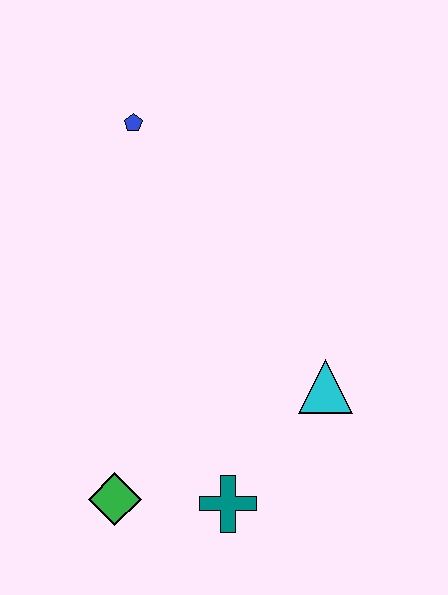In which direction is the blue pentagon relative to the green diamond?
The blue pentagon is above the green diamond.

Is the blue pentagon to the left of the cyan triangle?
Yes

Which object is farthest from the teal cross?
The blue pentagon is farthest from the teal cross.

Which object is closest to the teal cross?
The green diamond is closest to the teal cross.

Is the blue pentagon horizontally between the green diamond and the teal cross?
Yes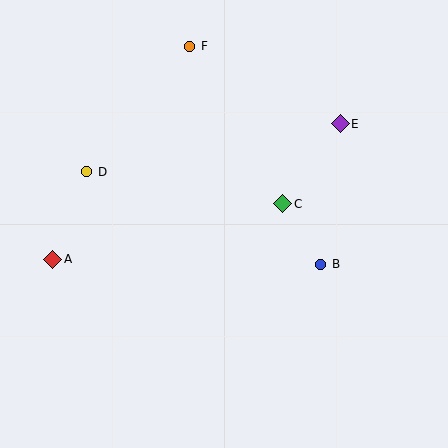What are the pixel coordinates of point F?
Point F is at (190, 46).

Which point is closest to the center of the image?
Point C at (283, 204) is closest to the center.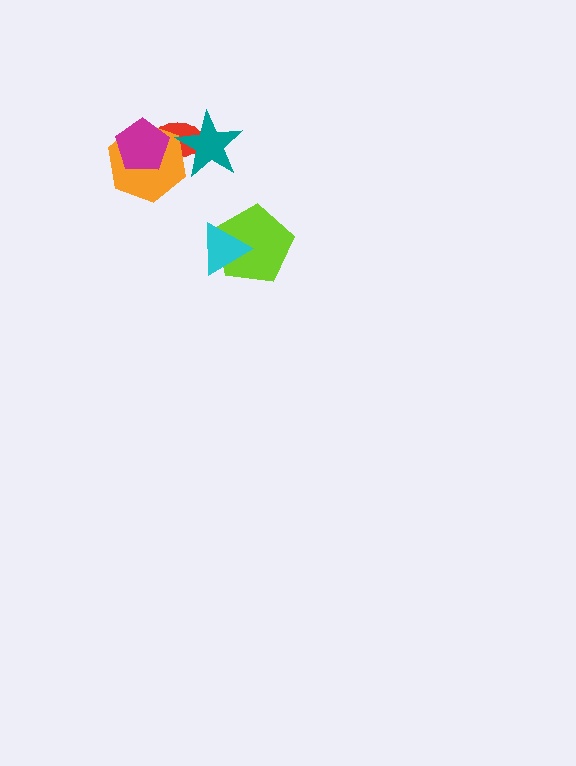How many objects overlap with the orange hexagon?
3 objects overlap with the orange hexagon.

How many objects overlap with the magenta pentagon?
2 objects overlap with the magenta pentagon.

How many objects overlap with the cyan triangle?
1 object overlaps with the cyan triangle.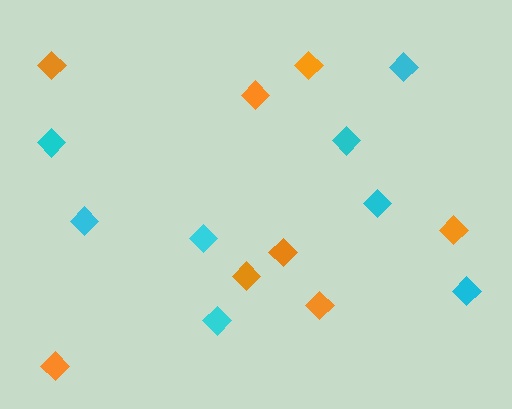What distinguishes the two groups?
There are 2 groups: one group of cyan diamonds (8) and one group of orange diamonds (8).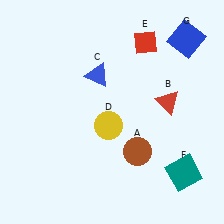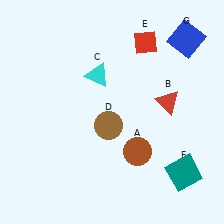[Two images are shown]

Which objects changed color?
C changed from blue to cyan. D changed from yellow to brown.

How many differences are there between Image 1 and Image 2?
There are 2 differences between the two images.